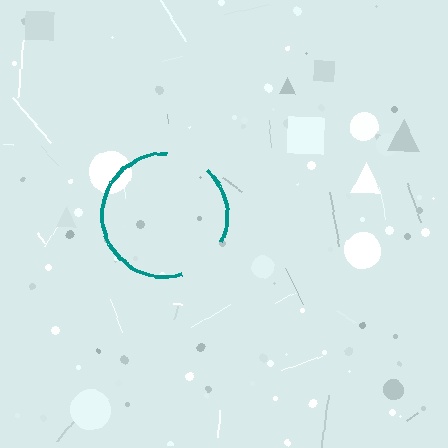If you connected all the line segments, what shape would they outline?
They would outline a circle.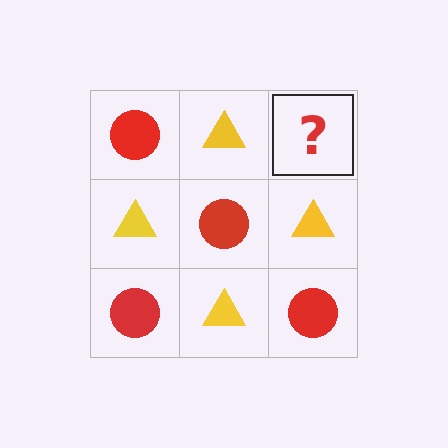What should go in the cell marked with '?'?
The missing cell should contain a red circle.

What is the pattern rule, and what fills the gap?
The rule is that it alternates red circle and yellow triangle in a checkerboard pattern. The gap should be filled with a red circle.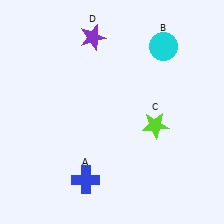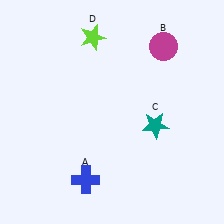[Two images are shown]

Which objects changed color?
B changed from cyan to magenta. C changed from lime to teal. D changed from purple to lime.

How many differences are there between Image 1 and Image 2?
There are 3 differences between the two images.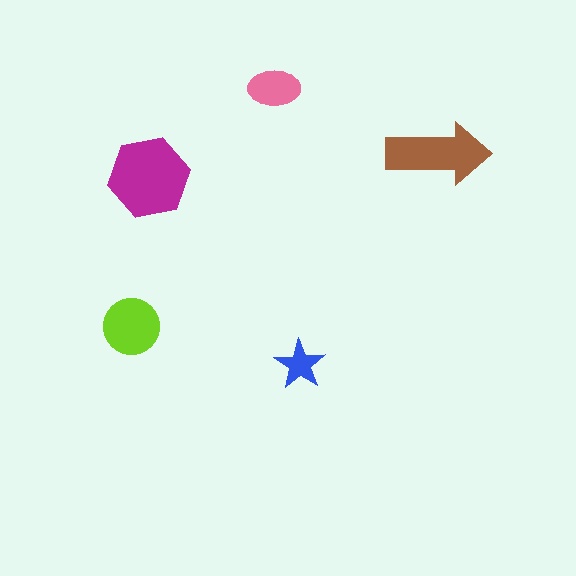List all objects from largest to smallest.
The magenta hexagon, the brown arrow, the lime circle, the pink ellipse, the blue star.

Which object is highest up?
The pink ellipse is topmost.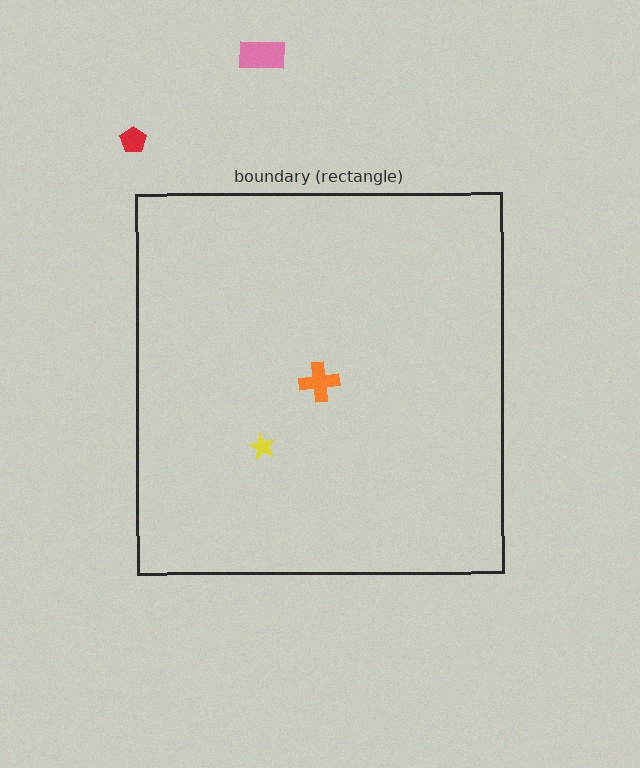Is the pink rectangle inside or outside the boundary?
Outside.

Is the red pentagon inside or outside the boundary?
Outside.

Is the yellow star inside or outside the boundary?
Inside.